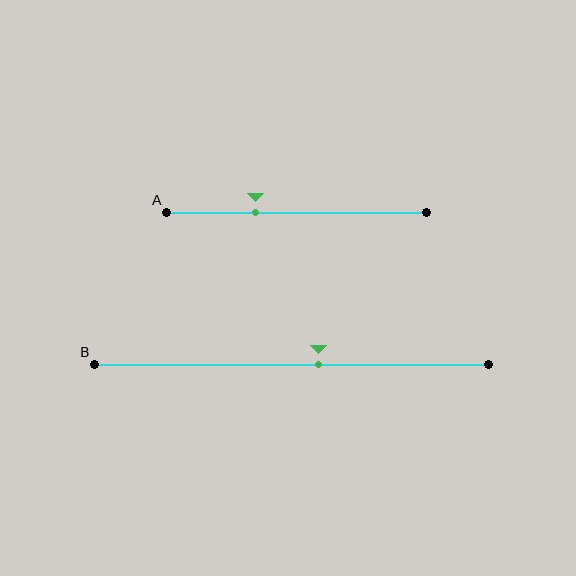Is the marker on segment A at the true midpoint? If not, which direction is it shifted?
No, the marker on segment A is shifted to the left by about 16% of the segment length.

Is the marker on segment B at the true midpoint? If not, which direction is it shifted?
No, the marker on segment B is shifted to the right by about 7% of the segment length.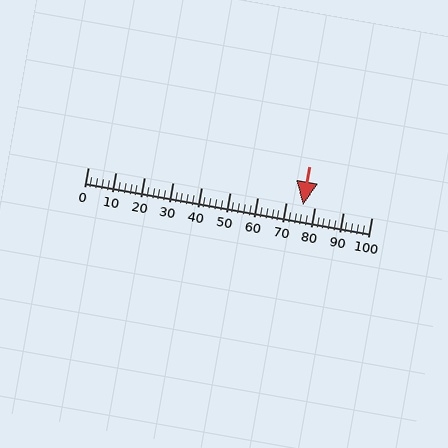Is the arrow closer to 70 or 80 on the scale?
The arrow is closer to 80.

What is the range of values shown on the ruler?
The ruler shows values from 0 to 100.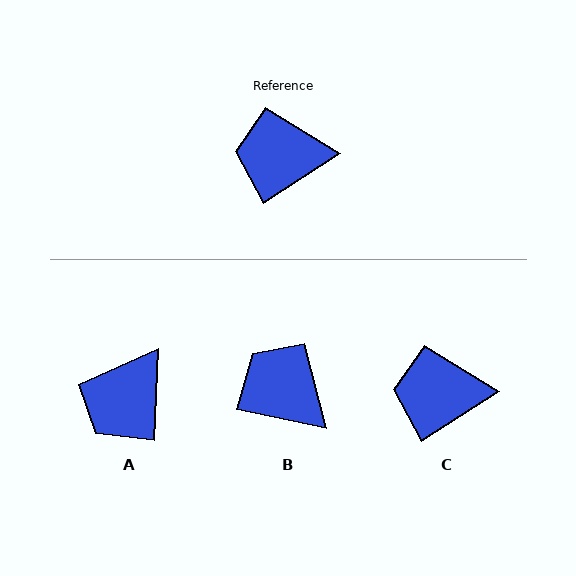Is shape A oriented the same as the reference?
No, it is off by about 55 degrees.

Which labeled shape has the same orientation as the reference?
C.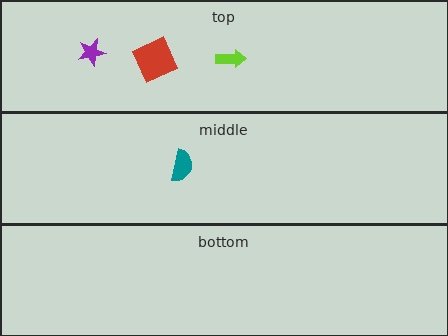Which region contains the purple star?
The top region.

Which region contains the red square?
The top region.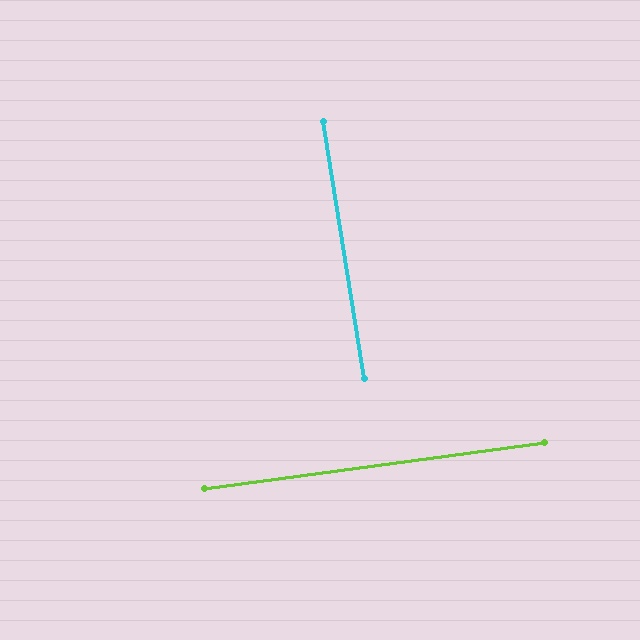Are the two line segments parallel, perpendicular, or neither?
Perpendicular — they meet at approximately 89°.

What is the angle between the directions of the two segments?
Approximately 89 degrees.